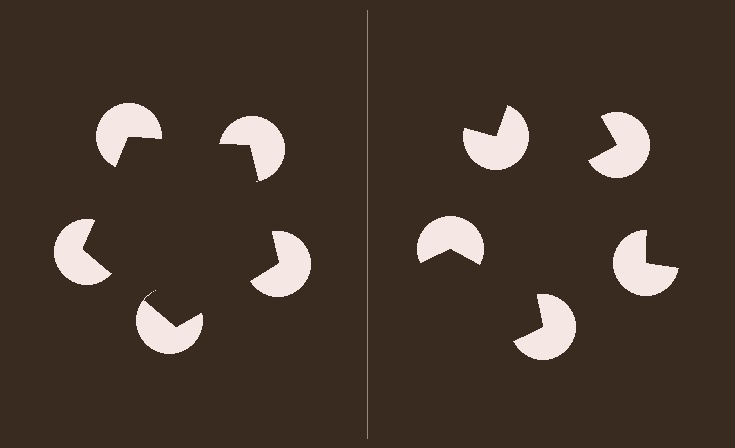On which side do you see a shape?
An illusory pentagon appears on the left side. On the right side the wedge cuts are rotated, so no coherent shape forms.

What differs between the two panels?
The pac-man discs are positioned identically on both sides; only the wedge orientations differ. On the left they align to a pentagon; on the right they are misaligned.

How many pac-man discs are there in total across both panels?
10 — 5 on each side.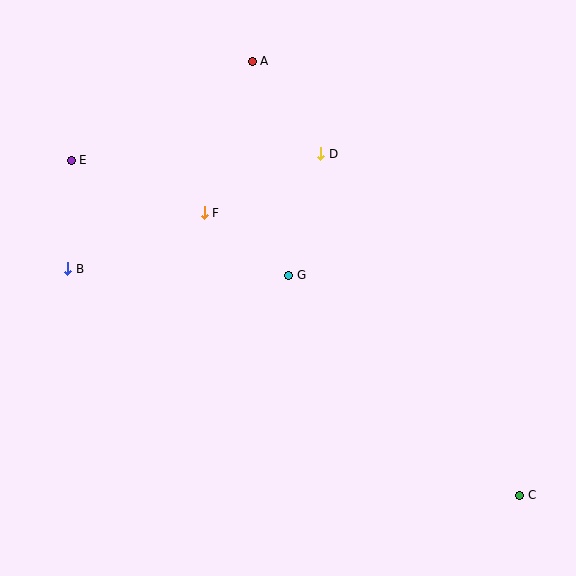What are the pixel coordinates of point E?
Point E is at (71, 160).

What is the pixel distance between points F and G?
The distance between F and G is 105 pixels.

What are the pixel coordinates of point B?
Point B is at (68, 269).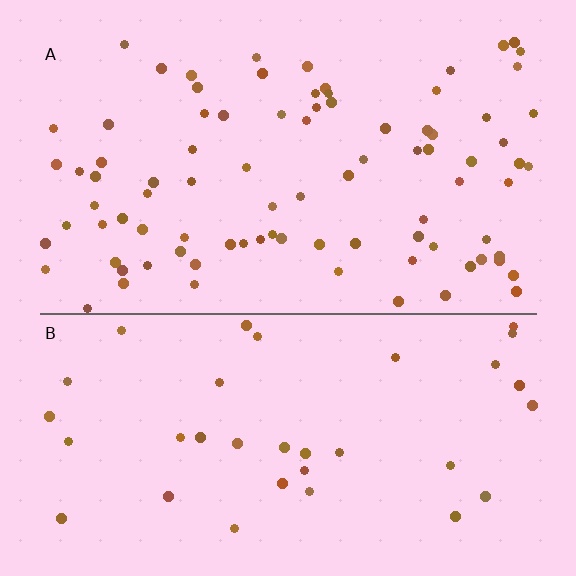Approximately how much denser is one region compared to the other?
Approximately 2.5× — region A over region B.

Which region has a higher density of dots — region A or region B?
A (the top).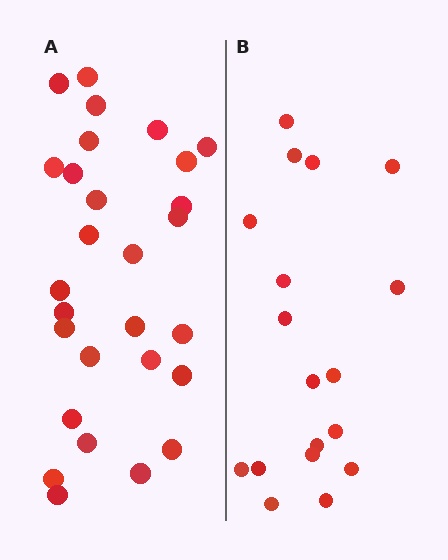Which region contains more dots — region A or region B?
Region A (the left region) has more dots.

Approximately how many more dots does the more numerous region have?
Region A has roughly 10 or so more dots than region B.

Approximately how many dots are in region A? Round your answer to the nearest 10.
About 30 dots. (The exact count is 28, which rounds to 30.)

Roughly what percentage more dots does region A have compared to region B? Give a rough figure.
About 55% more.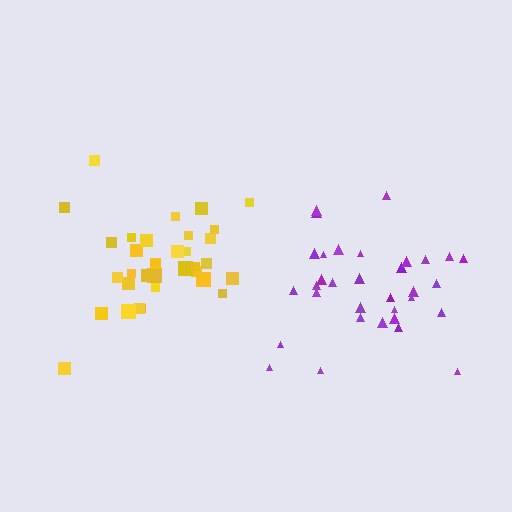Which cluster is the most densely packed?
Yellow.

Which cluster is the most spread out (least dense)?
Purple.